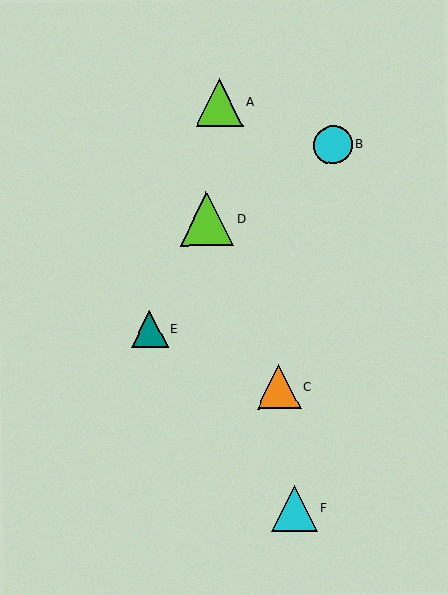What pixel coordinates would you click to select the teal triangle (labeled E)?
Click at (150, 329) to select the teal triangle E.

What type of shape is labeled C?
Shape C is an orange triangle.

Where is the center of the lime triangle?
The center of the lime triangle is at (207, 219).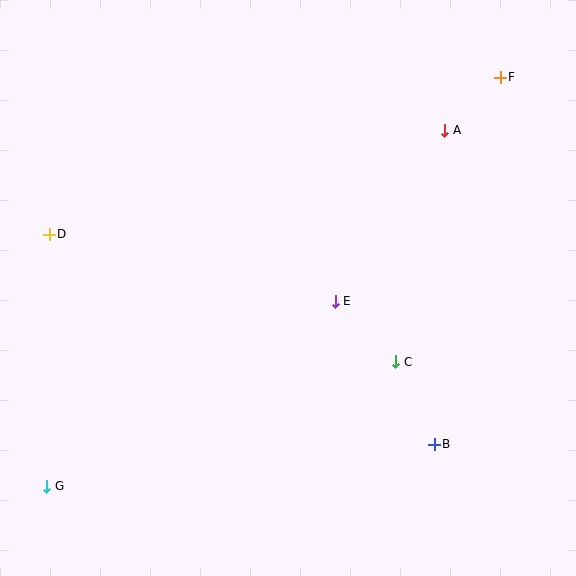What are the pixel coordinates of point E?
Point E is at (335, 301).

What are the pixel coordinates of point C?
Point C is at (396, 362).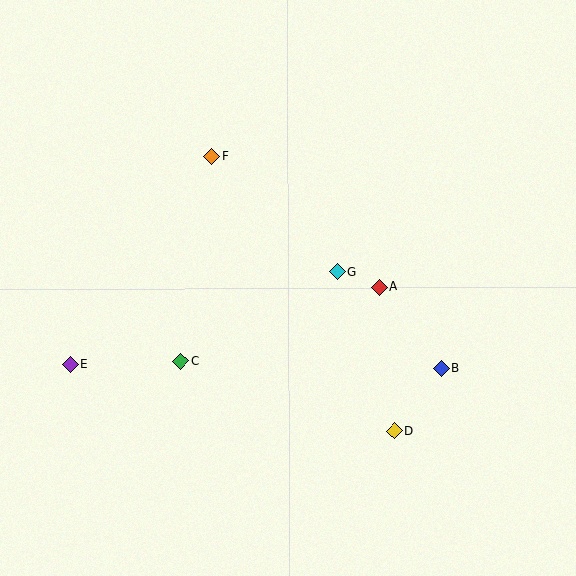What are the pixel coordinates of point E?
Point E is at (71, 364).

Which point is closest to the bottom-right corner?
Point D is closest to the bottom-right corner.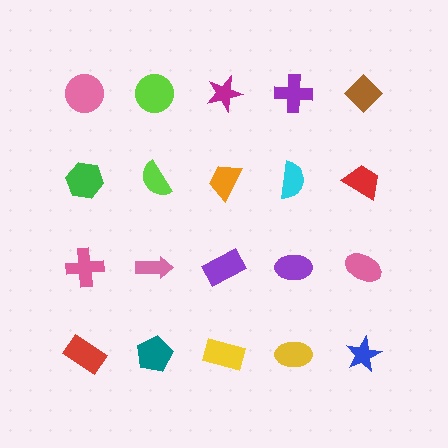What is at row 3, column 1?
A pink cross.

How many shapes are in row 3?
5 shapes.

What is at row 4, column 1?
A red rectangle.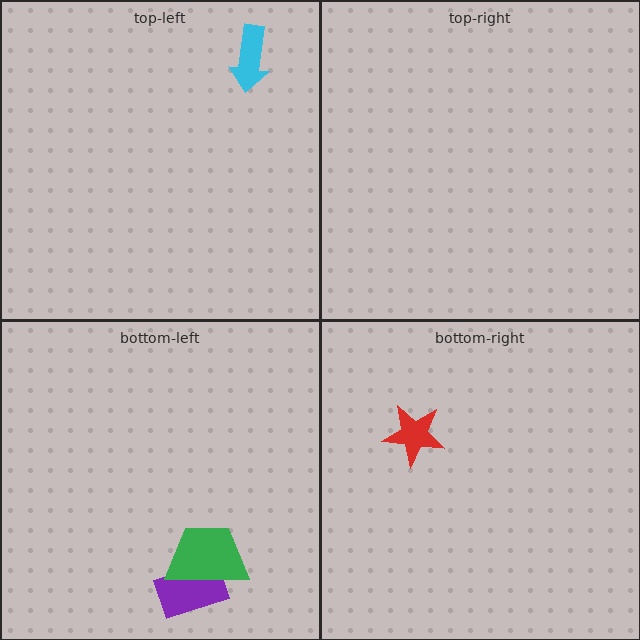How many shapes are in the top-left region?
1.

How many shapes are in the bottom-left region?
2.